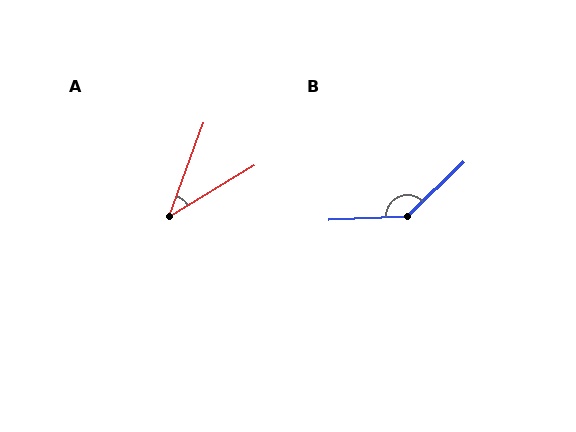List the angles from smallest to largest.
A (38°), B (138°).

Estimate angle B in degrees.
Approximately 138 degrees.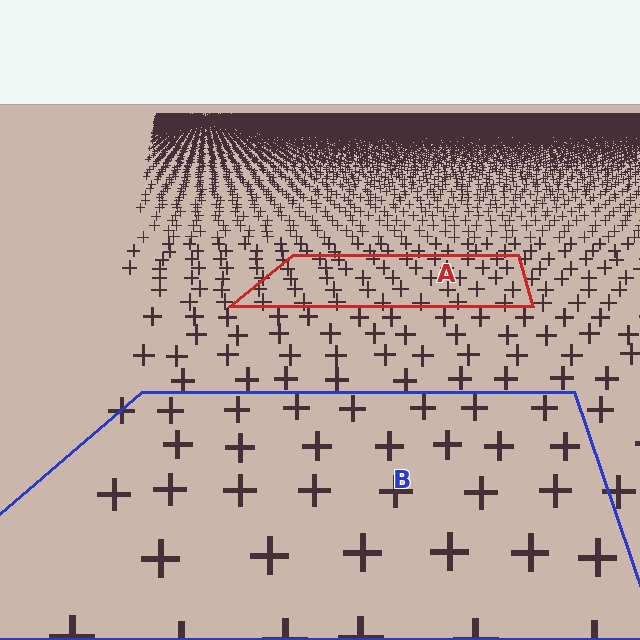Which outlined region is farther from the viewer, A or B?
Region A is farther from the viewer — the texture elements inside it appear smaller and more densely packed.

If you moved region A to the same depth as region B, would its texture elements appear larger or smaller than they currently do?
They would appear larger. At a closer depth, the same texture elements are projected at a bigger on-screen size.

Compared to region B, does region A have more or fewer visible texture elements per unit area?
Region A has more texture elements per unit area — they are packed more densely because it is farther away.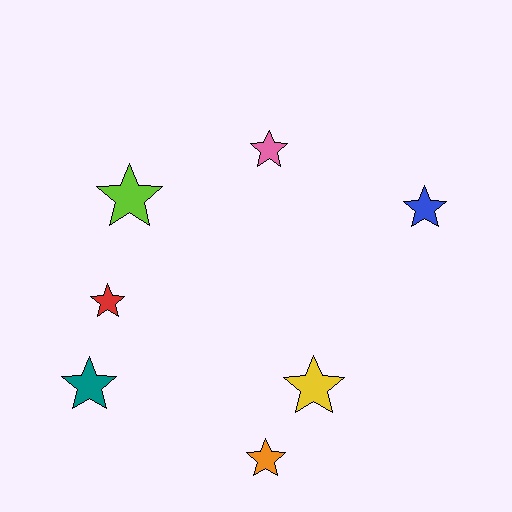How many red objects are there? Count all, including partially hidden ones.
There is 1 red object.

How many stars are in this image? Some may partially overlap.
There are 7 stars.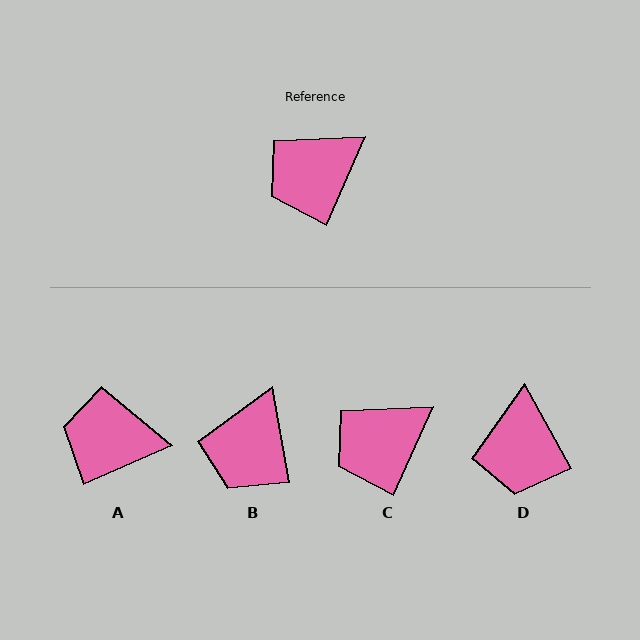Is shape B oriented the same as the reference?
No, it is off by about 34 degrees.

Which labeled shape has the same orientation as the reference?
C.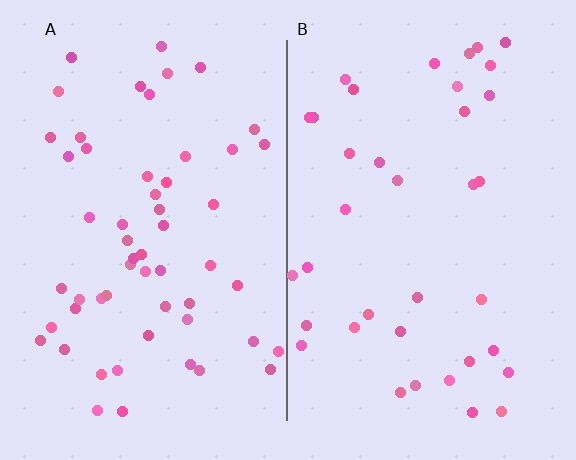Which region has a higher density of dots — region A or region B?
A (the left).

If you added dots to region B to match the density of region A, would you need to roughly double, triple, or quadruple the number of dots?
Approximately double.